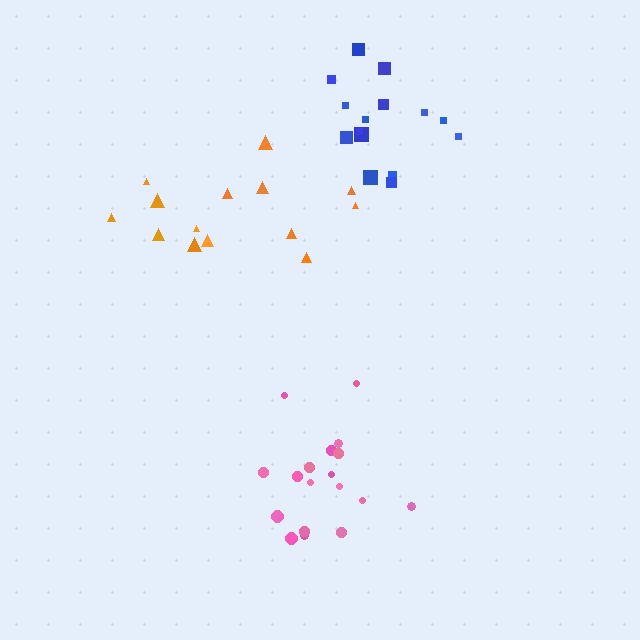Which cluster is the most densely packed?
Pink.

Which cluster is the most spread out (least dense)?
Orange.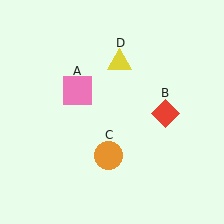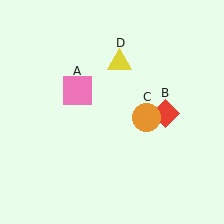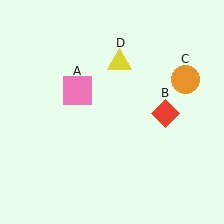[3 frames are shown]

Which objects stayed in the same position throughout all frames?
Pink square (object A) and red diamond (object B) and yellow triangle (object D) remained stationary.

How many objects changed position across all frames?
1 object changed position: orange circle (object C).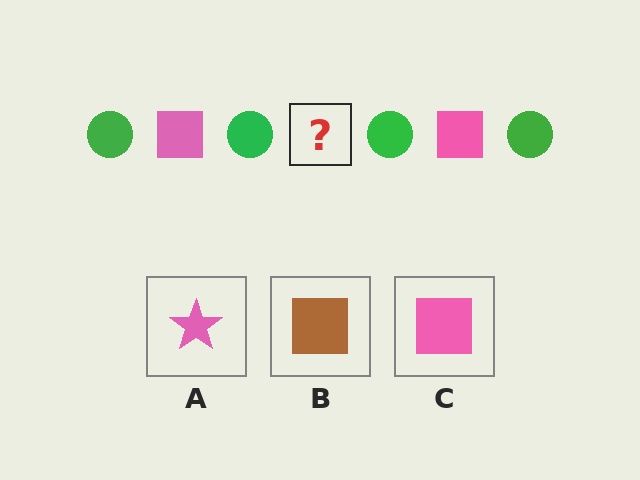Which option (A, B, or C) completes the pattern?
C.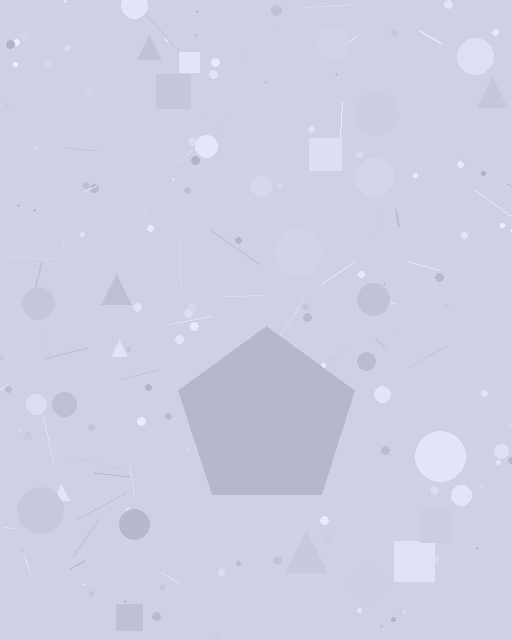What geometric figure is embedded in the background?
A pentagon is embedded in the background.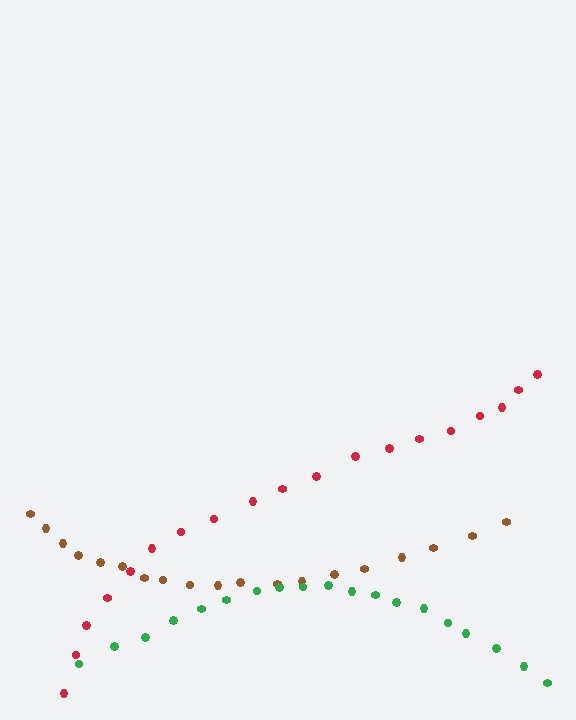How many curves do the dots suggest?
There are 3 distinct paths.